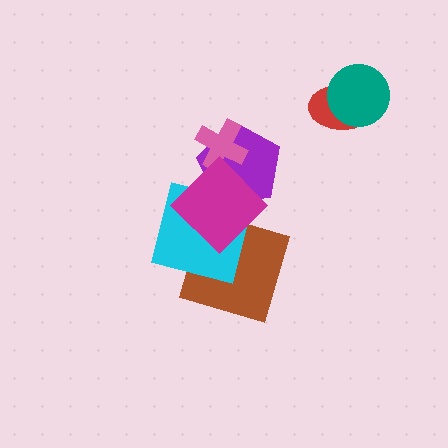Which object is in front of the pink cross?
The magenta diamond is in front of the pink cross.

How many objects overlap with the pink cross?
2 objects overlap with the pink cross.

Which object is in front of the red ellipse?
The teal circle is in front of the red ellipse.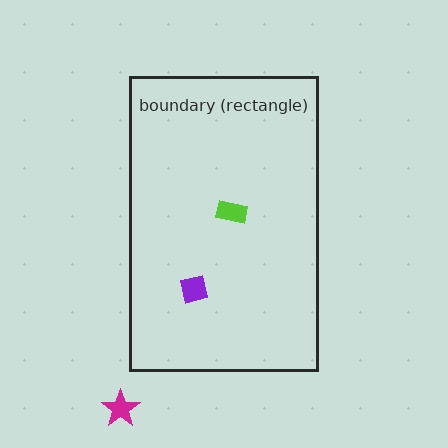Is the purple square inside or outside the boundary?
Inside.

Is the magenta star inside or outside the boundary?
Outside.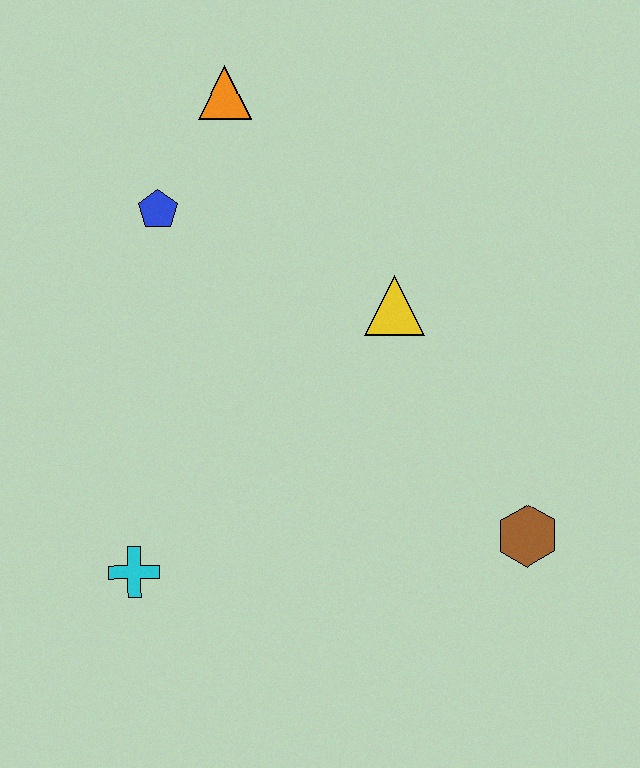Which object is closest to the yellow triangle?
The blue pentagon is closest to the yellow triangle.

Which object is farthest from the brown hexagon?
The orange triangle is farthest from the brown hexagon.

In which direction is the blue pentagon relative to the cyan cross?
The blue pentagon is above the cyan cross.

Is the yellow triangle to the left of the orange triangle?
No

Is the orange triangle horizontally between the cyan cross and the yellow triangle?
Yes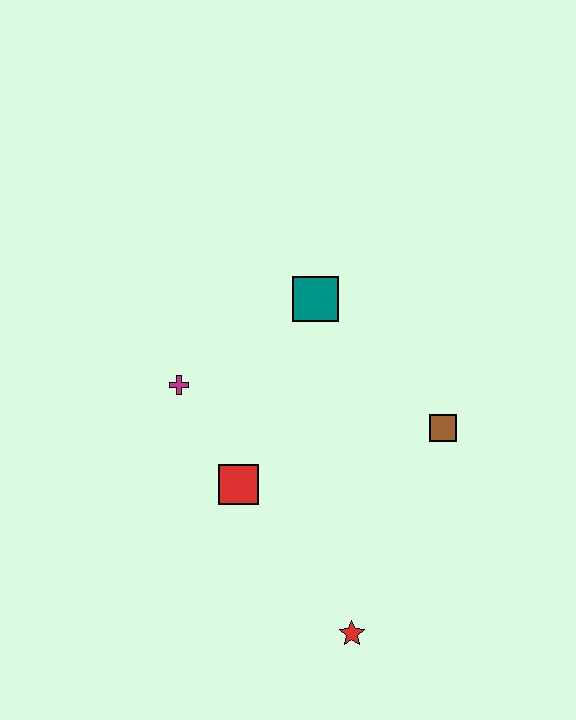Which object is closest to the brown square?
The teal square is closest to the brown square.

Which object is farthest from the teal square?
The red star is farthest from the teal square.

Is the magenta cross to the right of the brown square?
No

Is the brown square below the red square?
No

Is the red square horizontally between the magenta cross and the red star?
Yes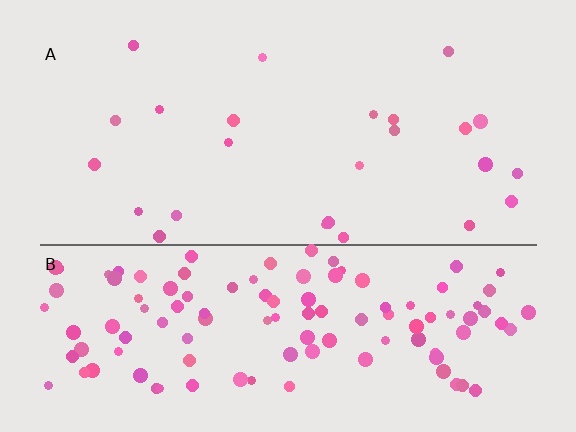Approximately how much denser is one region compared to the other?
Approximately 4.9× — region B over region A.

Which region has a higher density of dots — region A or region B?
B (the bottom).